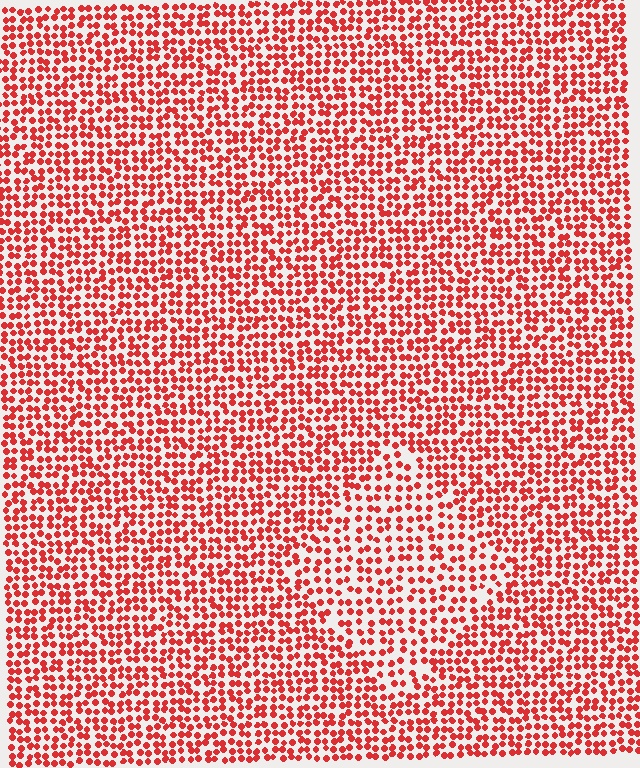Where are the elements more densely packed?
The elements are more densely packed outside the diamond boundary.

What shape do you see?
I see a diamond.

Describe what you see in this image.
The image contains small red elements arranged at two different densities. A diamond-shaped region is visible where the elements are less densely packed than the surrounding area.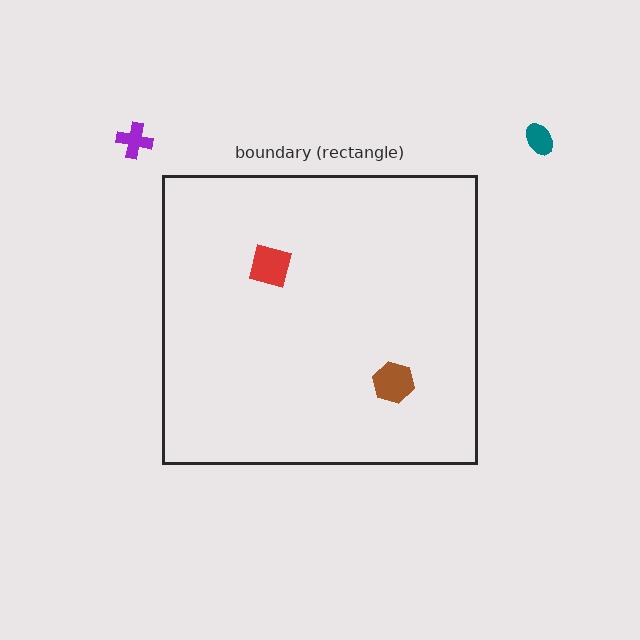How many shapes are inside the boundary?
2 inside, 2 outside.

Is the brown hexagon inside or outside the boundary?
Inside.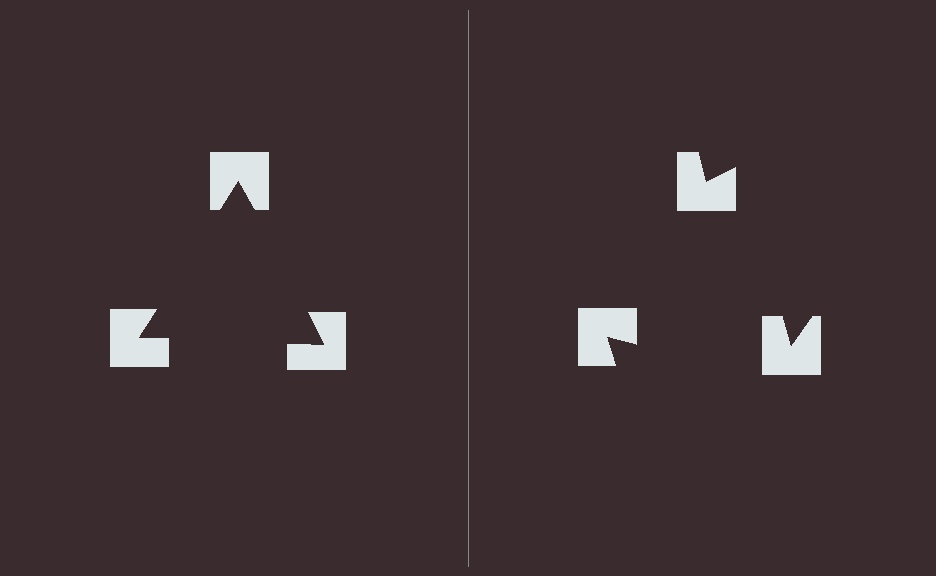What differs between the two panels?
The notched squares are positioned identically on both sides; only the wedge orientations differ. On the left they align to a triangle; on the right they are misaligned.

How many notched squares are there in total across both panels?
6 — 3 on each side.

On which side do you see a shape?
An illusory triangle appears on the left side. On the right side the wedge cuts are rotated, so no coherent shape forms.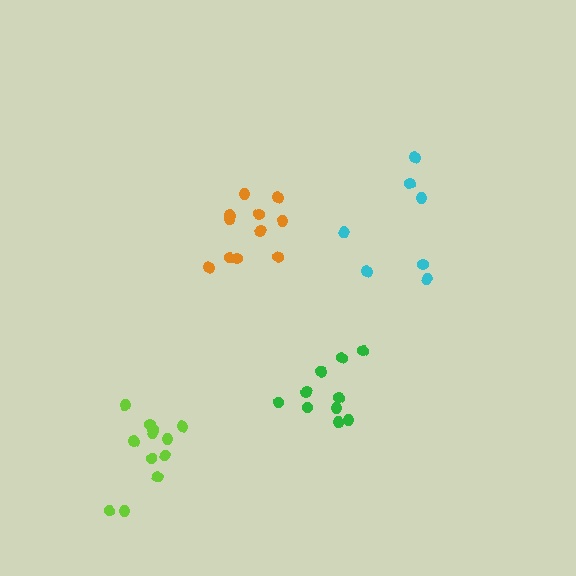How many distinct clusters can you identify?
There are 4 distinct clusters.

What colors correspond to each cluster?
The clusters are colored: cyan, green, lime, orange.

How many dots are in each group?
Group 1: 7 dots, Group 2: 10 dots, Group 3: 12 dots, Group 4: 11 dots (40 total).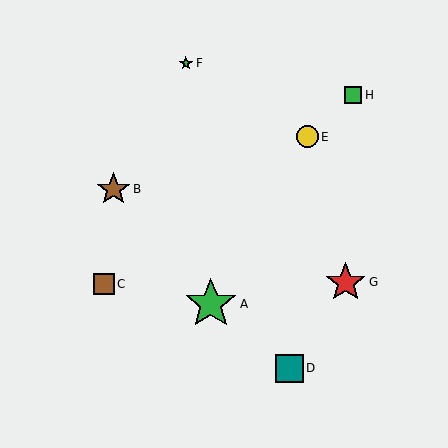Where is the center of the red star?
The center of the red star is at (346, 282).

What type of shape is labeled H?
Shape H is a green square.